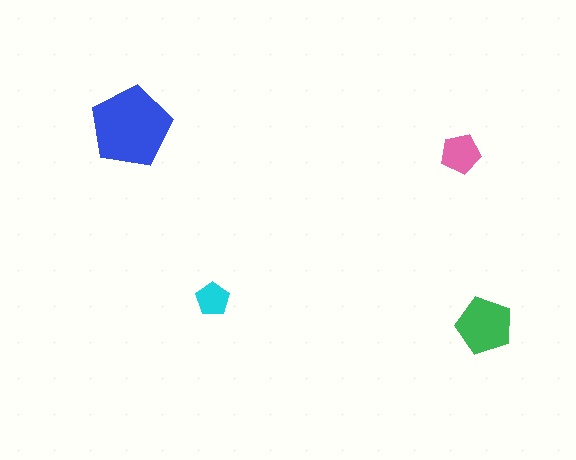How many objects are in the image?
There are 4 objects in the image.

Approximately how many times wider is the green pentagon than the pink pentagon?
About 1.5 times wider.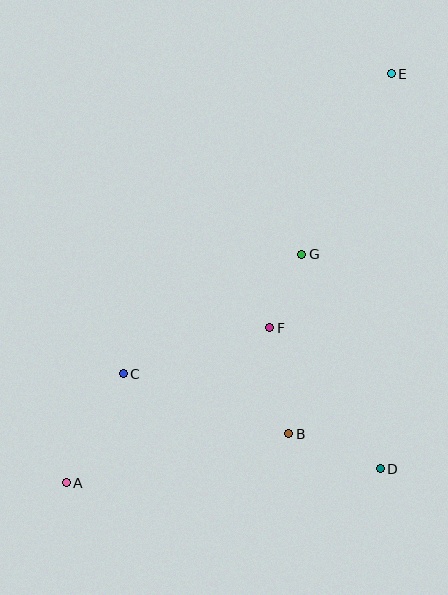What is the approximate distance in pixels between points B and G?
The distance between B and G is approximately 180 pixels.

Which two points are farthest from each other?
Points A and E are farthest from each other.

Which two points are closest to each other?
Points F and G are closest to each other.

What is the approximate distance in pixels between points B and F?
The distance between B and F is approximately 108 pixels.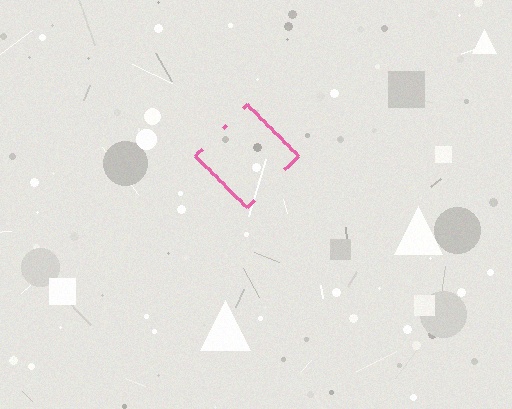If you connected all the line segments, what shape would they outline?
They would outline a diamond.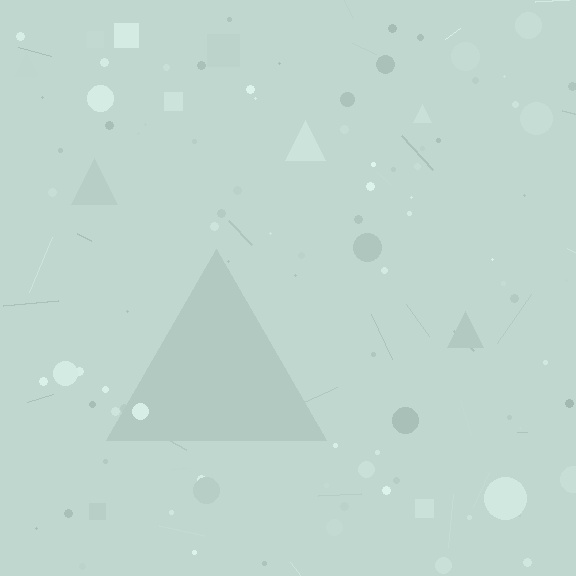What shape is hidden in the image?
A triangle is hidden in the image.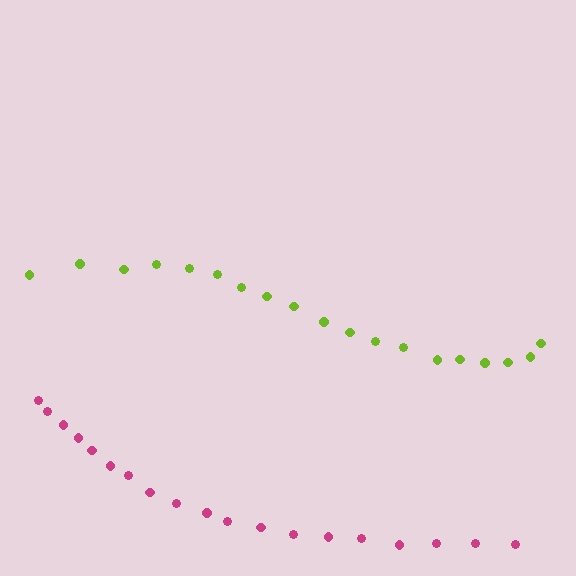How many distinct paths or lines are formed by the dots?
There are 2 distinct paths.